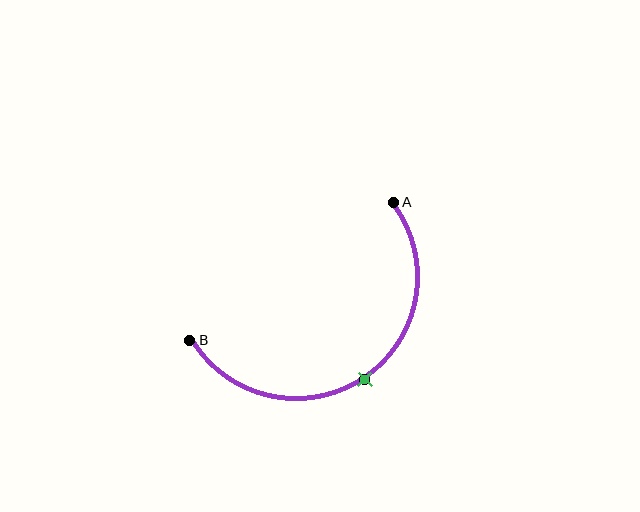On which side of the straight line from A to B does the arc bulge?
The arc bulges below and to the right of the straight line connecting A and B.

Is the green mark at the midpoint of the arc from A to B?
Yes. The green mark lies on the arc at equal arc-length from both A and B — it is the arc midpoint.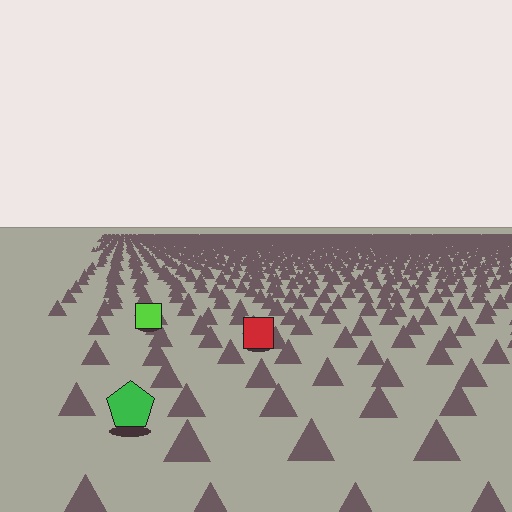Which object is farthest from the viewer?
The lime square is farthest from the viewer. It appears smaller and the ground texture around it is denser.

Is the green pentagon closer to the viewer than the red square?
Yes. The green pentagon is closer — you can tell from the texture gradient: the ground texture is coarser near it.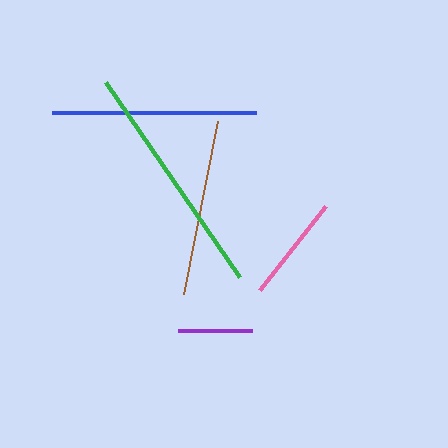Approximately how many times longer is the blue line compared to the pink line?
The blue line is approximately 1.9 times the length of the pink line.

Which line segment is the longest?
The green line is the longest at approximately 237 pixels.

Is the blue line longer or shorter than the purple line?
The blue line is longer than the purple line.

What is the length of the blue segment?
The blue segment is approximately 204 pixels long.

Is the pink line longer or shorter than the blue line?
The blue line is longer than the pink line.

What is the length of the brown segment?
The brown segment is approximately 176 pixels long.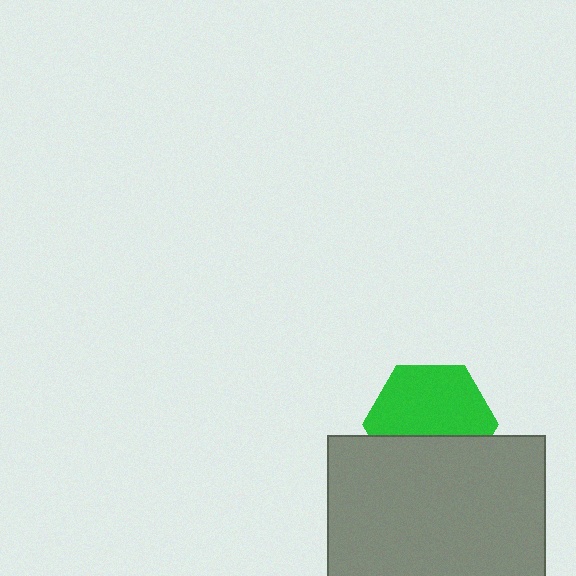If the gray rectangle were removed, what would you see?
You would see the complete green hexagon.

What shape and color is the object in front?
The object in front is a gray rectangle.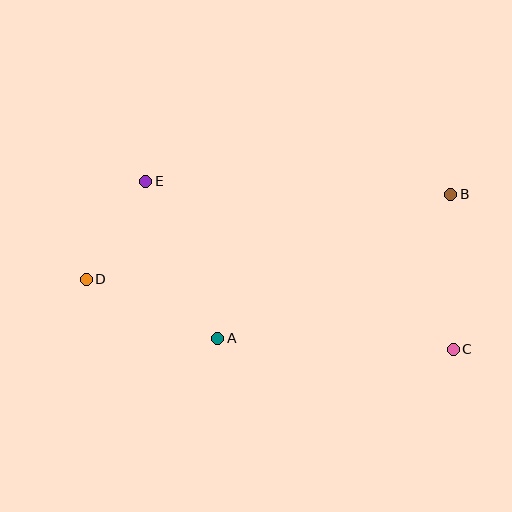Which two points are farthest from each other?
Points B and D are farthest from each other.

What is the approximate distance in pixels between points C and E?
The distance between C and E is approximately 350 pixels.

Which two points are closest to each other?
Points D and E are closest to each other.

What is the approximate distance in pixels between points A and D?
The distance between A and D is approximately 144 pixels.